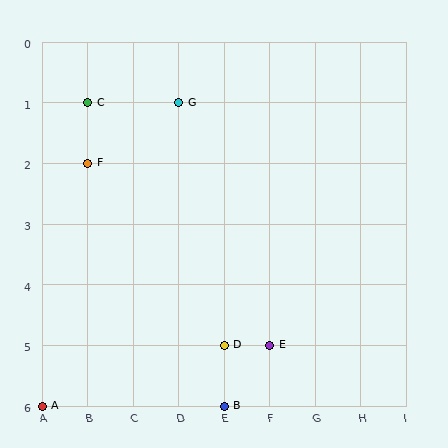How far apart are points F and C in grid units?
Points F and C are 1 row apart.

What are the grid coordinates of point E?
Point E is at grid coordinates (F, 5).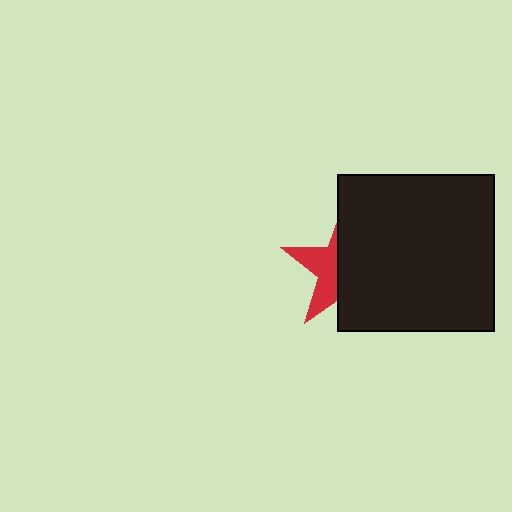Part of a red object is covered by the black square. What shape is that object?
It is a star.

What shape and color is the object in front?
The object in front is a black square.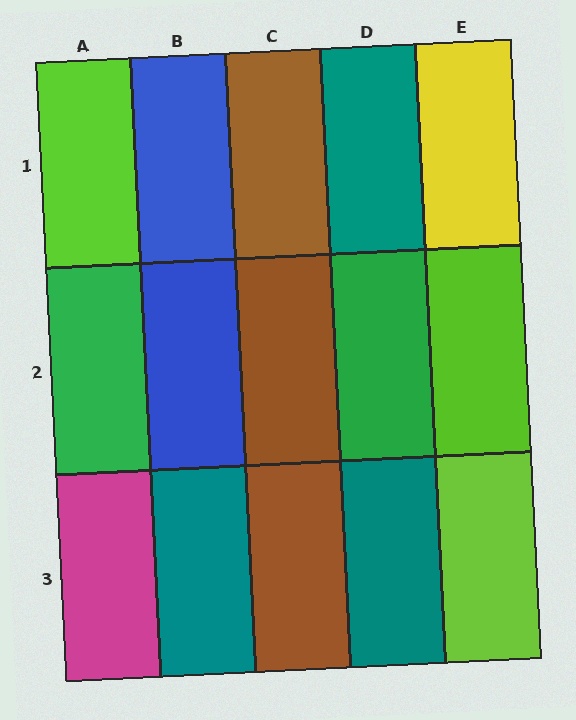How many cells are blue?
2 cells are blue.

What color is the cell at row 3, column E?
Lime.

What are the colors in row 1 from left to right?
Lime, blue, brown, teal, yellow.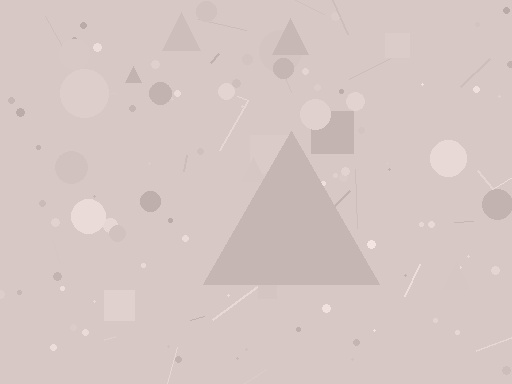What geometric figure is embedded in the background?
A triangle is embedded in the background.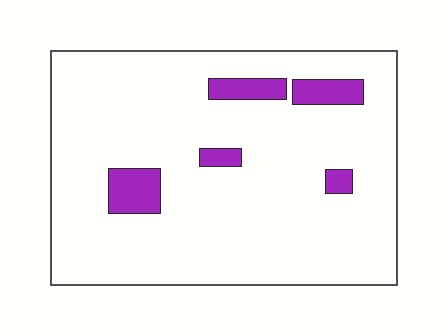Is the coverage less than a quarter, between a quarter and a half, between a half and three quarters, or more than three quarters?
Less than a quarter.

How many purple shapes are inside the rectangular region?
5.